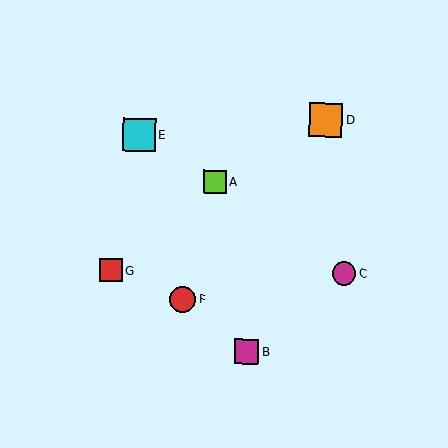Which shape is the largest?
The orange square (labeled D) is the largest.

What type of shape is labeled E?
Shape E is a cyan square.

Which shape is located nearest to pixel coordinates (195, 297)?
The red circle (labeled F) at (183, 299) is nearest to that location.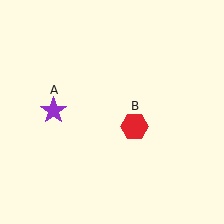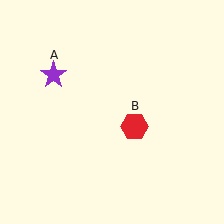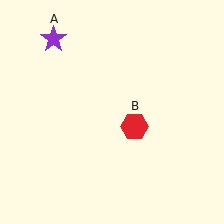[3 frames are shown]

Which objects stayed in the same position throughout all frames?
Red hexagon (object B) remained stationary.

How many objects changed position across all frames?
1 object changed position: purple star (object A).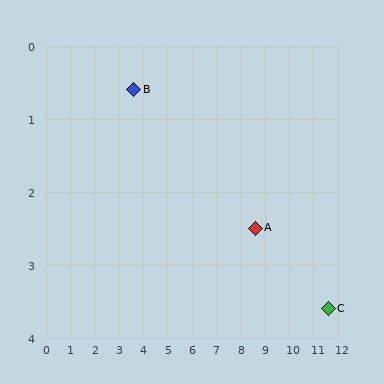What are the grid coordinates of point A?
Point A is at approximately (8.6, 2.5).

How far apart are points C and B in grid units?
Points C and B are about 8.5 grid units apart.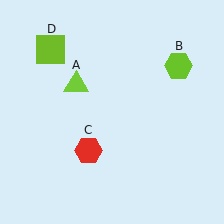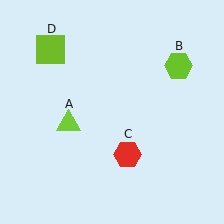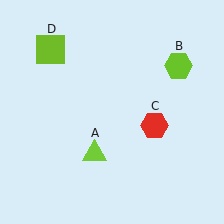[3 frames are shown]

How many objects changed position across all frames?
2 objects changed position: lime triangle (object A), red hexagon (object C).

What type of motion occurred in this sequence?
The lime triangle (object A), red hexagon (object C) rotated counterclockwise around the center of the scene.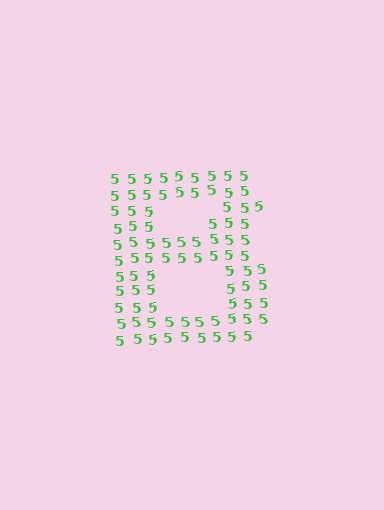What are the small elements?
The small elements are digit 5's.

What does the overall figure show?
The overall figure shows the letter B.